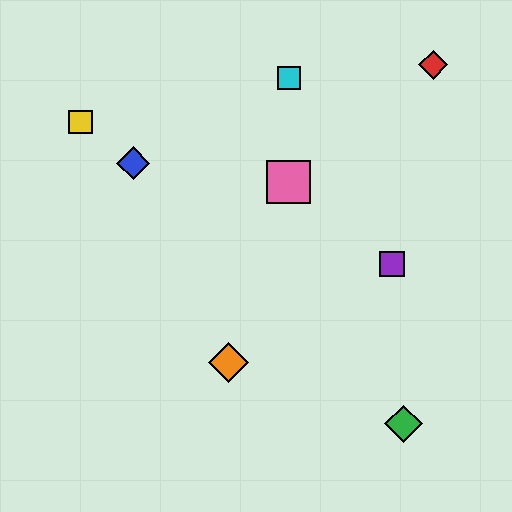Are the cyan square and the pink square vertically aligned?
Yes, both are at x≈289.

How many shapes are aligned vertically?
2 shapes (the cyan square, the pink square) are aligned vertically.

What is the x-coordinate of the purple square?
The purple square is at x≈392.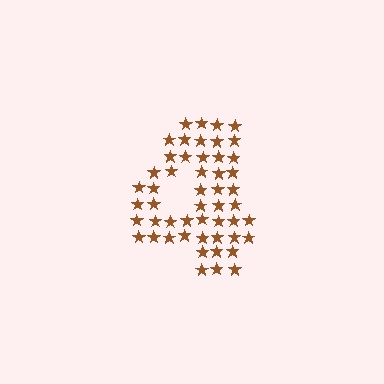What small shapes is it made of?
It is made of small stars.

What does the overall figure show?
The overall figure shows the digit 4.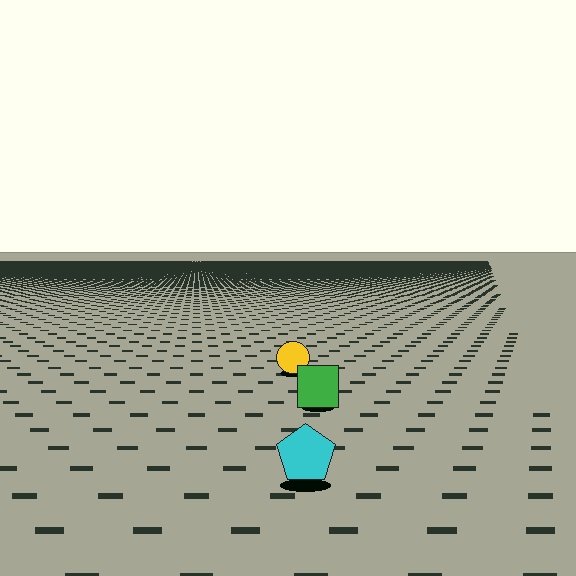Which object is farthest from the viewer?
The yellow circle is farthest from the viewer. It appears smaller and the ground texture around it is denser.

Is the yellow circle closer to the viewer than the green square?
No. The green square is closer — you can tell from the texture gradient: the ground texture is coarser near it.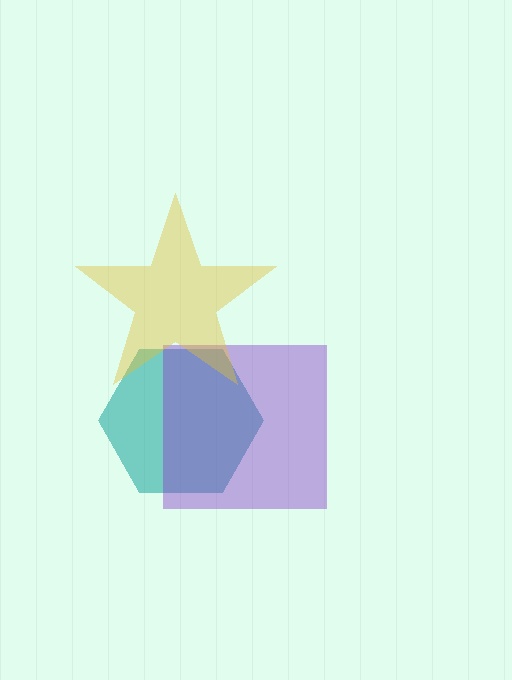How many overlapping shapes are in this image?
There are 3 overlapping shapes in the image.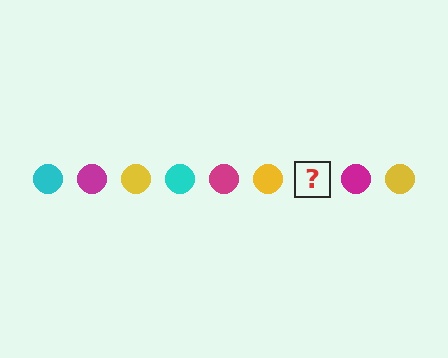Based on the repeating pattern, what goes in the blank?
The blank should be a cyan circle.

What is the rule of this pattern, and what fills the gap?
The rule is that the pattern cycles through cyan, magenta, yellow circles. The gap should be filled with a cyan circle.